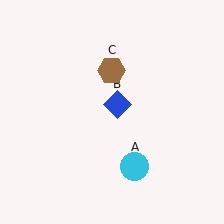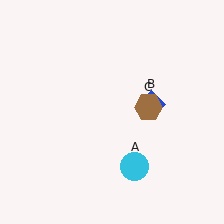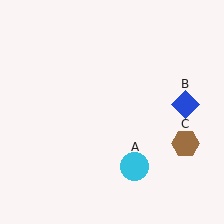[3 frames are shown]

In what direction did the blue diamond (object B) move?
The blue diamond (object B) moved right.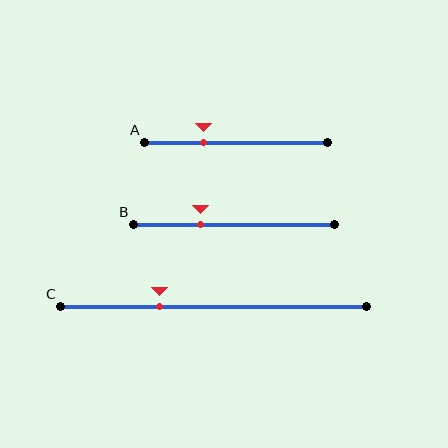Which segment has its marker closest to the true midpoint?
Segment B has its marker closest to the true midpoint.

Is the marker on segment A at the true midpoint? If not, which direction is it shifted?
No, the marker on segment A is shifted to the left by about 18% of the segment length.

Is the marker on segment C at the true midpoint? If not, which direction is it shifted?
No, the marker on segment C is shifted to the left by about 18% of the segment length.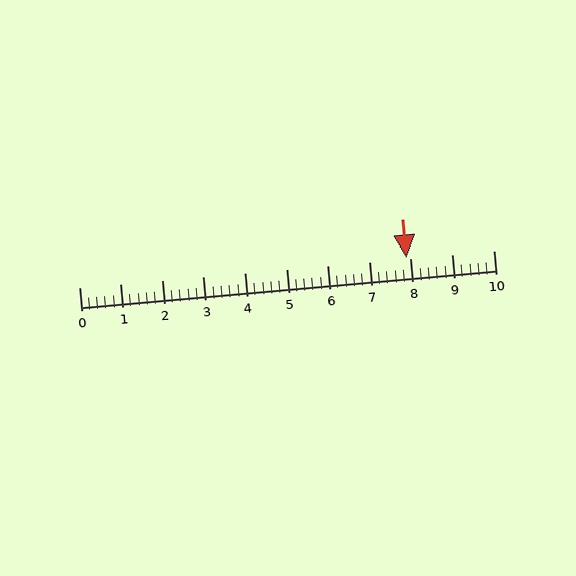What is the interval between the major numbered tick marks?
The major tick marks are spaced 1 units apart.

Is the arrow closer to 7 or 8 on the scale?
The arrow is closer to 8.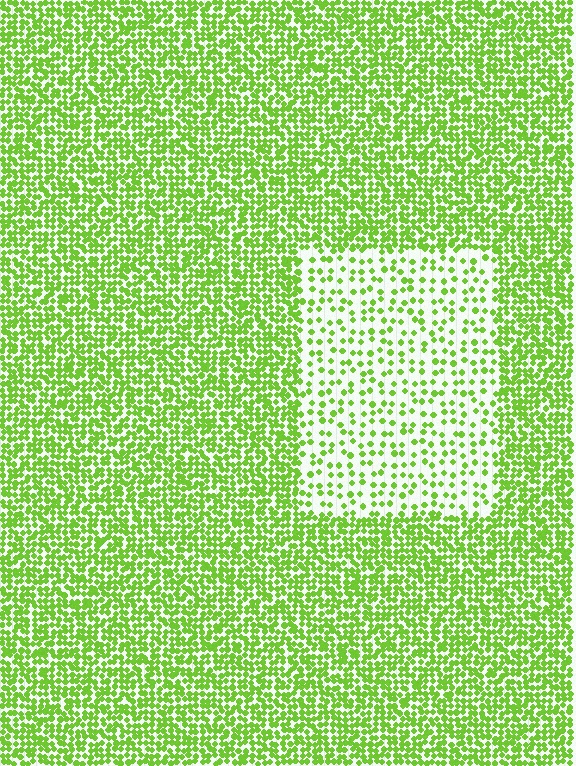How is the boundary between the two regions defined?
The boundary is defined by a change in element density (approximately 2.7x ratio). All elements are the same color, size, and shape.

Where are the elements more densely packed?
The elements are more densely packed outside the rectangle boundary.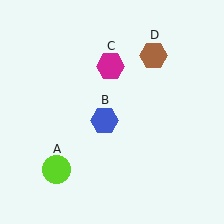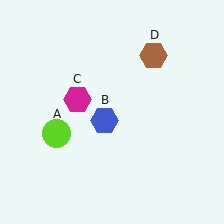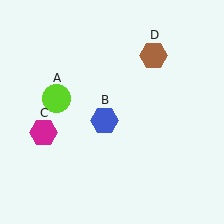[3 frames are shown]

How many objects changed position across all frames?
2 objects changed position: lime circle (object A), magenta hexagon (object C).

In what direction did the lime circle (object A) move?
The lime circle (object A) moved up.